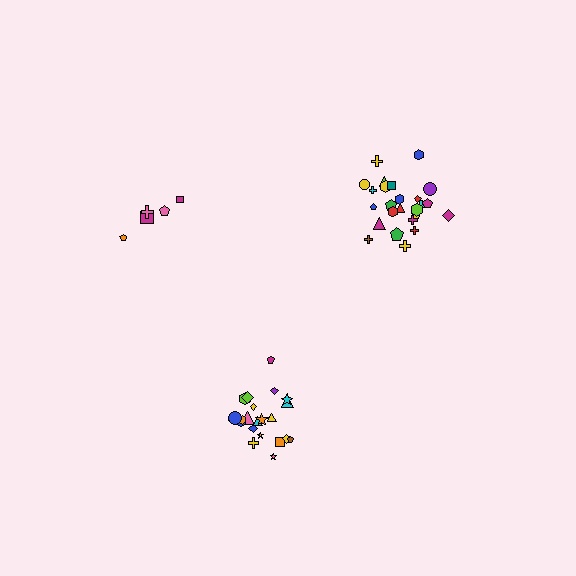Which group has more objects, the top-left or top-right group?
The top-right group.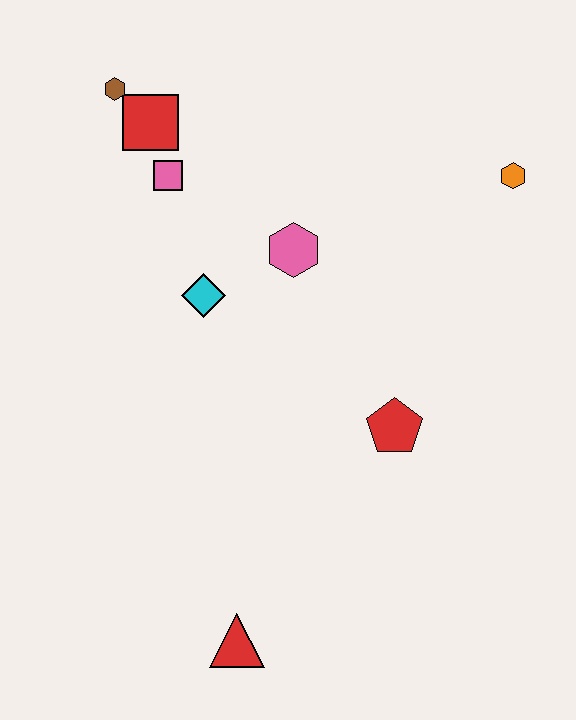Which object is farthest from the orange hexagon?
The red triangle is farthest from the orange hexagon.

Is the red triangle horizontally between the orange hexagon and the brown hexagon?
Yes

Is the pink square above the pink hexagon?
Yes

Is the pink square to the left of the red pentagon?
Yes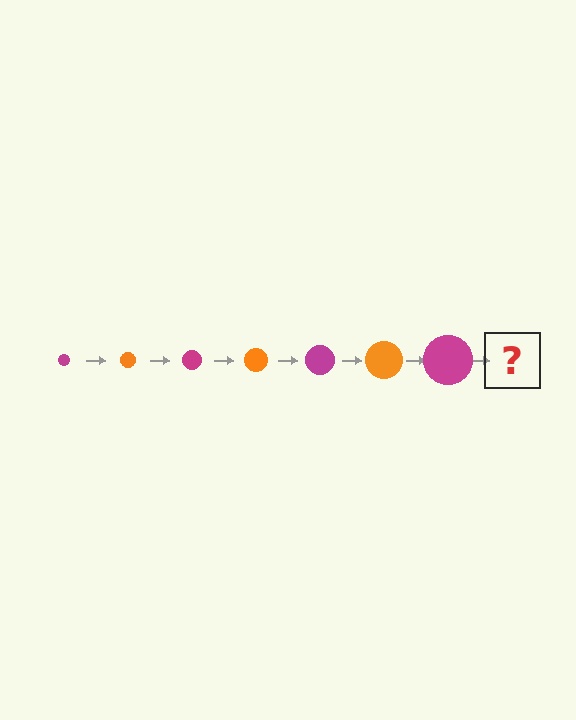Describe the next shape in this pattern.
It should be an orange circle, larger than the previous one.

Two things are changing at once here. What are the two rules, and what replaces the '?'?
The two rules are that the circle grows larger each step and the color cycles through magenta and orange. The '?' should be an orange circle, larger than the previous one.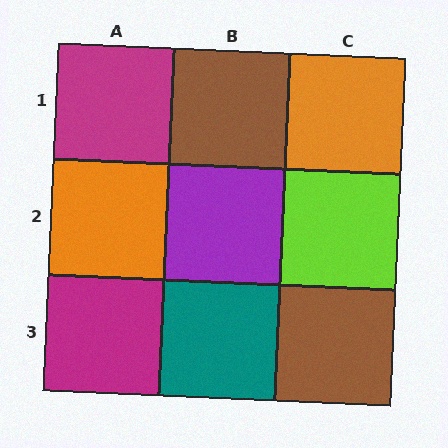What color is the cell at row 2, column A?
Orange.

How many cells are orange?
2 cells are orange.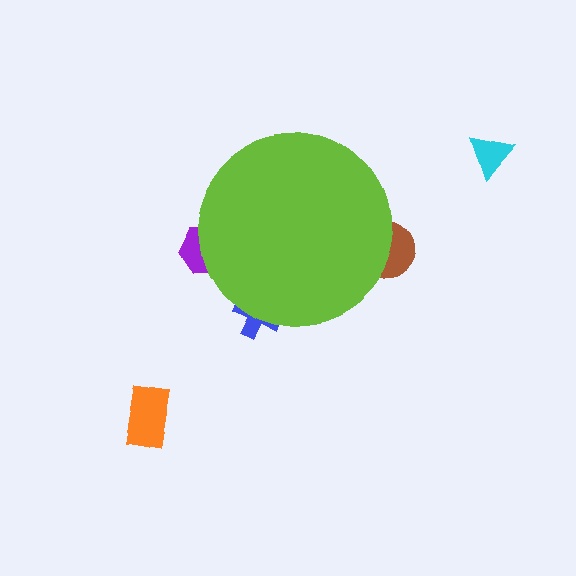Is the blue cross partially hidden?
Yes, the blue cross is partially hidden behind the lime circle.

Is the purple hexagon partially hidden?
Yes, the purple hexagon is partially hidden behind the lime circle.